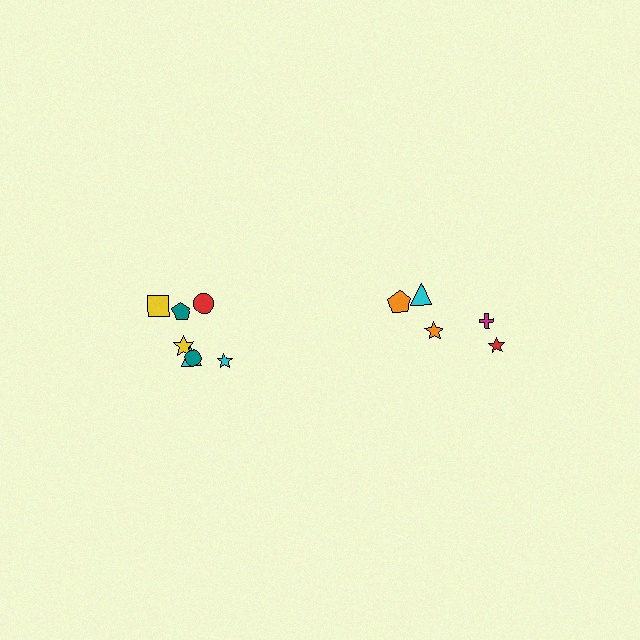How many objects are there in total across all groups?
There are 12 objects.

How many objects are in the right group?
There are 5 objects.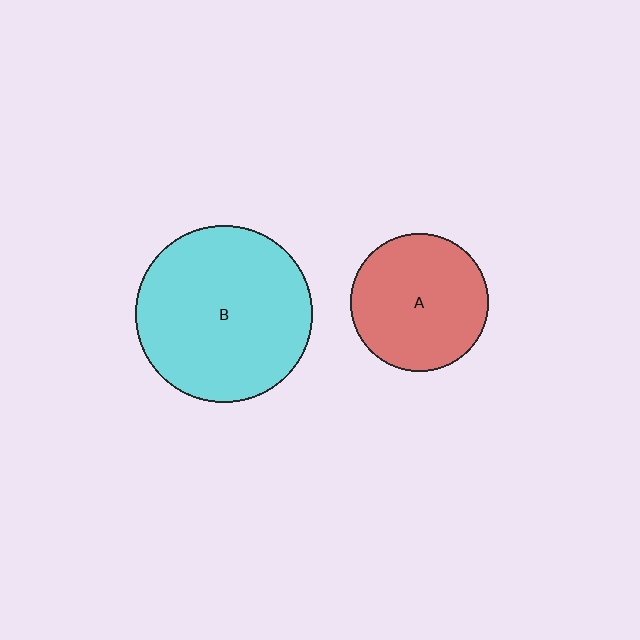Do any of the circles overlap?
No, none of the circles overlap.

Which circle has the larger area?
Circle B (cyan).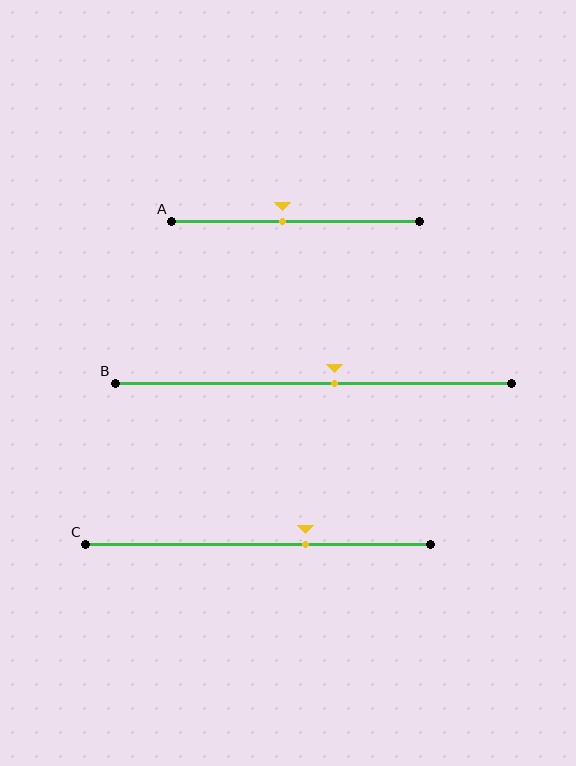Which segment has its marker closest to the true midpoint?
Segment A has its marker closest to the true midpoint.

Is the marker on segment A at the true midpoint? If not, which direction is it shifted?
No, the marker on segment A is shifted to the left by about 5% of the segment length.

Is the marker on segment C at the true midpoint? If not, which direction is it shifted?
No, the marker on segment C is shifted to the right by about 14% of the segment length.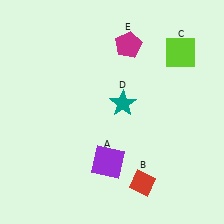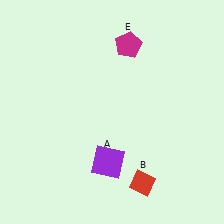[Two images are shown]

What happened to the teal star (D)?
The teal star (D) was removed in Image 2. It was in the top-right area of Image 1.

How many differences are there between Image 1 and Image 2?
There are 2 differences between the two images.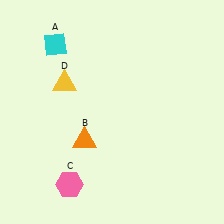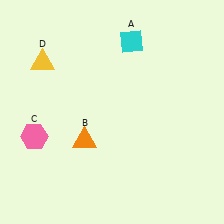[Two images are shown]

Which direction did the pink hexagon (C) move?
The pink hexagon (C) moved up.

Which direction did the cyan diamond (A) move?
The cyan diamond (A) moved right.